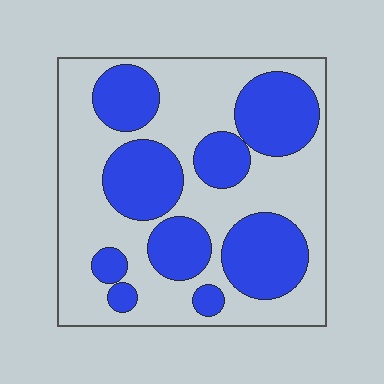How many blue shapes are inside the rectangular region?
9.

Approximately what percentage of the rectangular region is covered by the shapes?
Approximately 40%.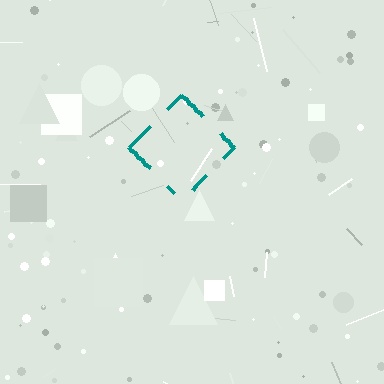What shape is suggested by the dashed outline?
The dashed outline suggests a diamond.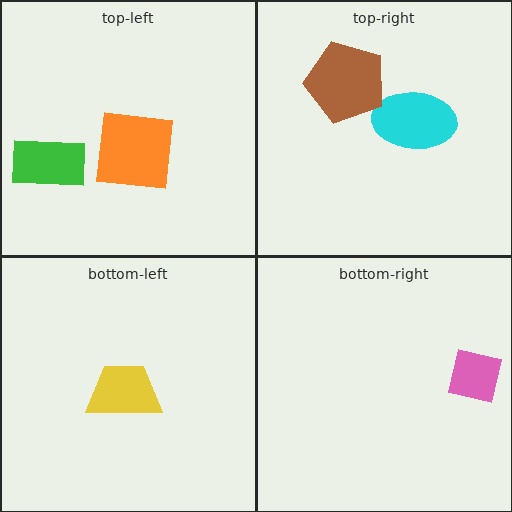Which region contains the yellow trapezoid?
The bottom-left region.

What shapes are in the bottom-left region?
The yellow trapezoid.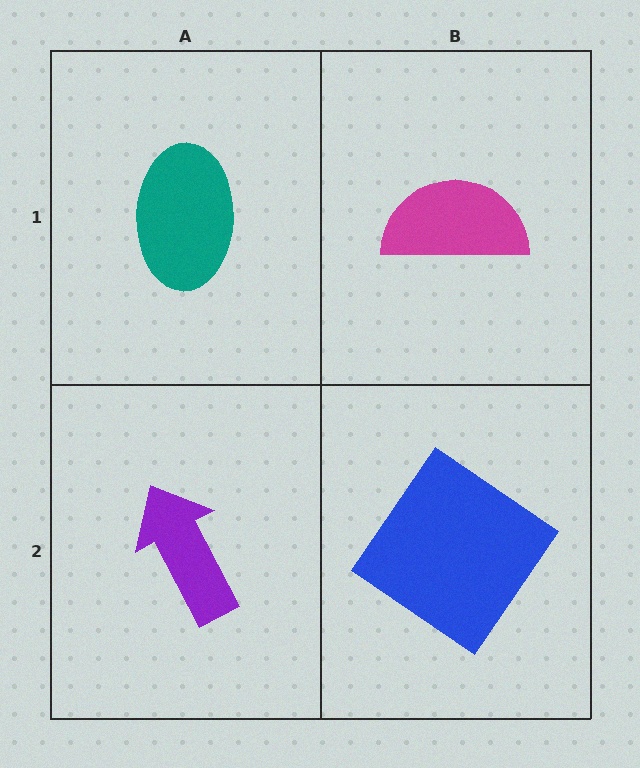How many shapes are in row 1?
2 shapes.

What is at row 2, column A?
A purple arrow.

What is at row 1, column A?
A teal ellipse.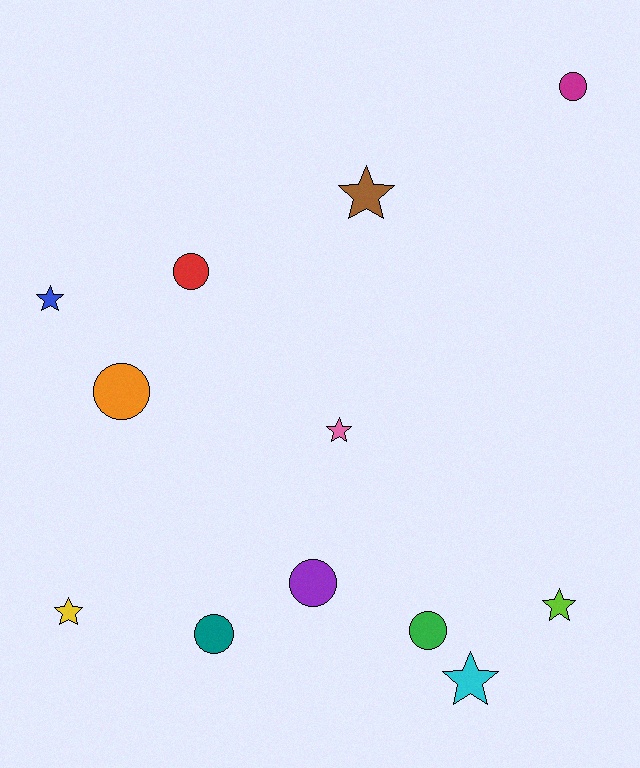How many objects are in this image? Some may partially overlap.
There are 12 objects.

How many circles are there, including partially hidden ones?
There are 6 circles.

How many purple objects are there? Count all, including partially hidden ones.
There is 1 purple object.